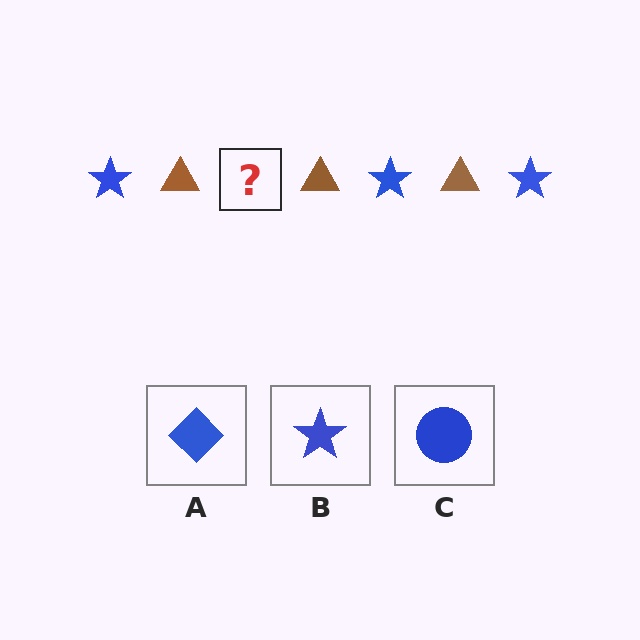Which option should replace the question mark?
Option B.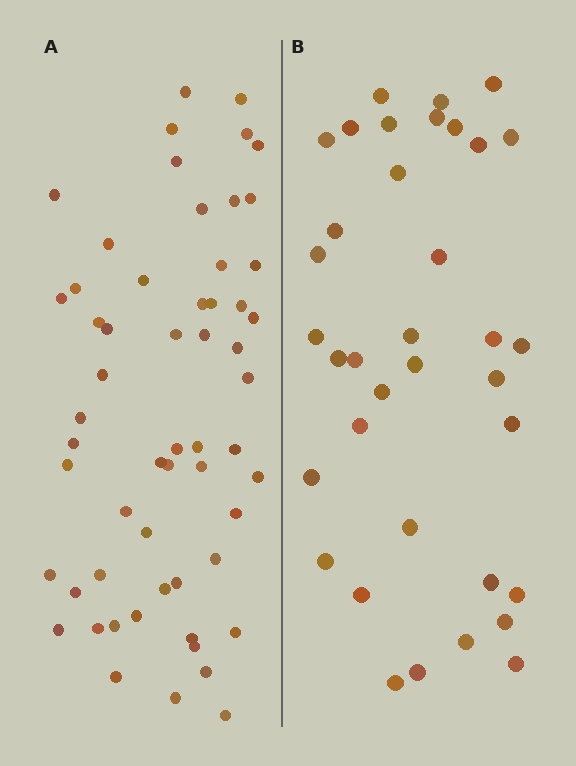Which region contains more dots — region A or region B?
Region A (the left region) has more dots.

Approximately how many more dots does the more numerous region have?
Region A has approximately 20 more dots than region B.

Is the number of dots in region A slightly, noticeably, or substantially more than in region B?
Region A has substantially more. The ratio is roughly 1.6 to 1.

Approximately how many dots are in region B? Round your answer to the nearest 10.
About 40 dots. (The exact count is 36, which rounds to 40.)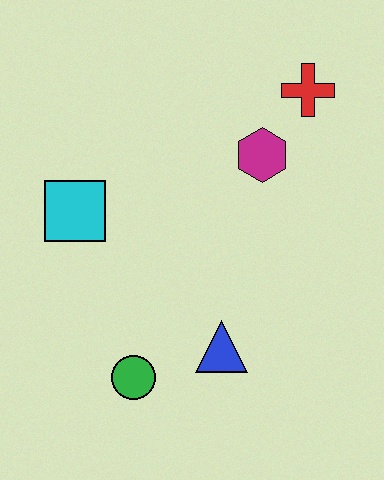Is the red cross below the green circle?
No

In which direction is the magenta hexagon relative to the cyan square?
The magenta hexagon is to the right of the cyan square.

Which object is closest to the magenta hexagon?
The red cross is closest to the magenta hexagon.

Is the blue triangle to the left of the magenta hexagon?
Yes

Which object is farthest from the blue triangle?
The red cross is farthest from the blue triangle.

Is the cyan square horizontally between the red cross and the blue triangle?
No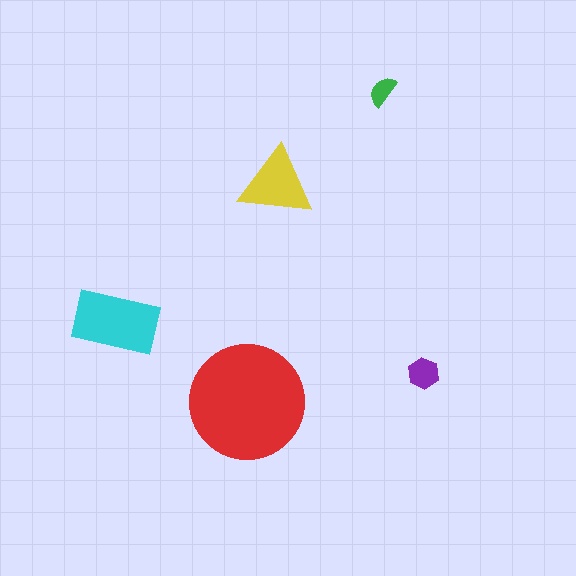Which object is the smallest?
The green semicircle.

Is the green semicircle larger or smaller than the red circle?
Smaller.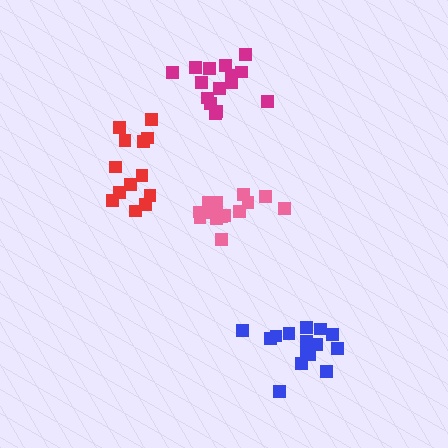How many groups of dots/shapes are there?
There are 4 groups.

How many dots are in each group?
Group 1: 15 dots, Group 2: 14 dots, Group 3: 13 dots, Group 4: 15 dots (57 total).